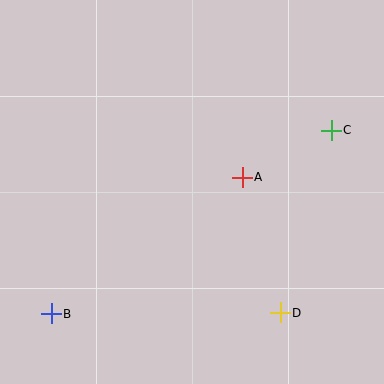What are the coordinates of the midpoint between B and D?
The midpoint between B and D is at (166, 313).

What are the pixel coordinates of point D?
Point D is at (280, 313).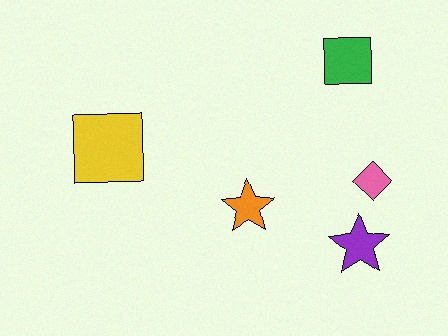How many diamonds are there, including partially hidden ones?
There is 1 diamond.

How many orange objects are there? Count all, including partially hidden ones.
There is 1 orange object.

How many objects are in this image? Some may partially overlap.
There are 5 objects.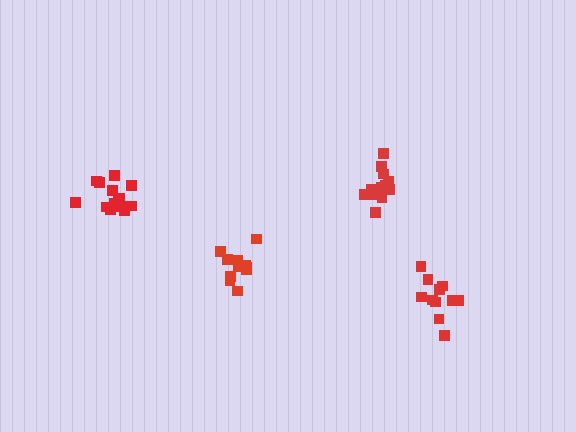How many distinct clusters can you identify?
There are 4 distinct clusters.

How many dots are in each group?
Group 1: 13 dots, Group 2: 12 dots, Group 3: 11 dots, Group 4: 14 dots (50 total).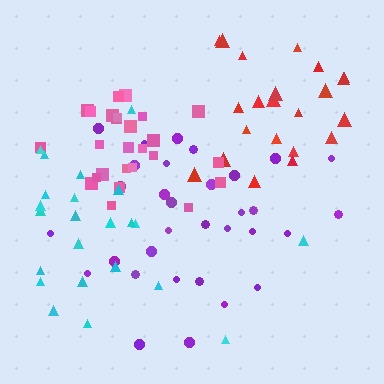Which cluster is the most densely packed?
Pink.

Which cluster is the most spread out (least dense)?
Cyan.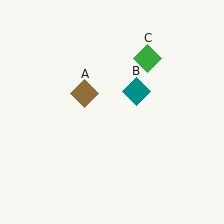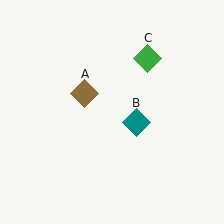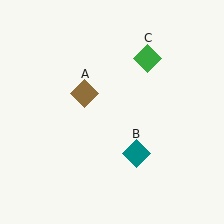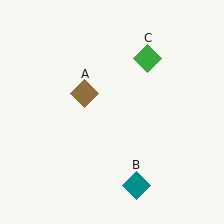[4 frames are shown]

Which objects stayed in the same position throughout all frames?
Brown diamond (object A) and green diamond (object C) remained stationary.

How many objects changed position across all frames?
1 object changed position: teal diamond (object B).